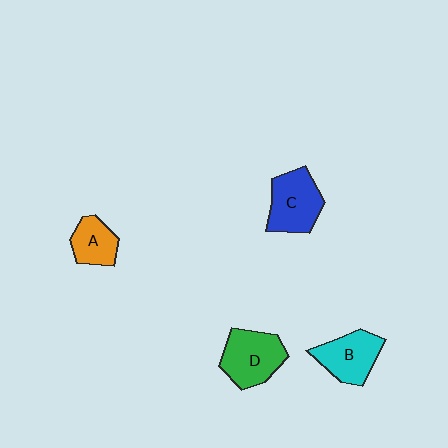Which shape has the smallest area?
Shape A (orange).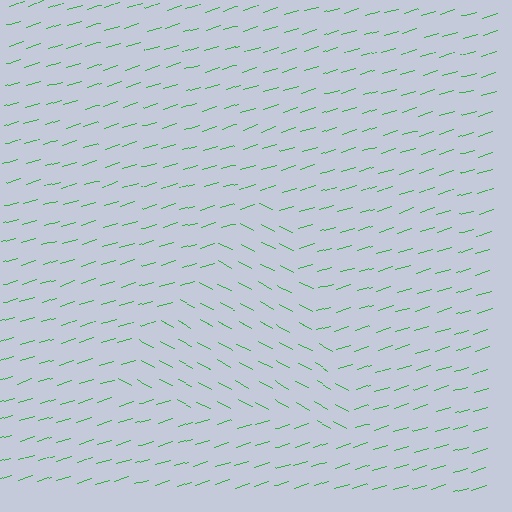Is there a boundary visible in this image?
Yes, there is a texture boundary formed by a change in line orientation.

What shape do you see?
I see a triangle.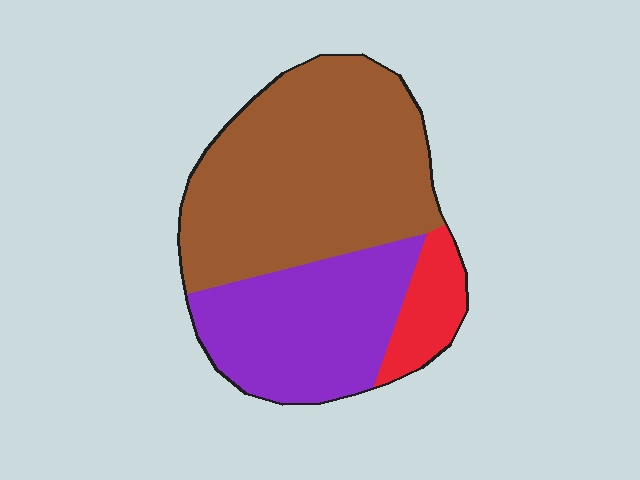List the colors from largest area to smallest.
From largest to smallest: brown, purple, red.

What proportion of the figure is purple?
Purple covers roughly 35% of the figure.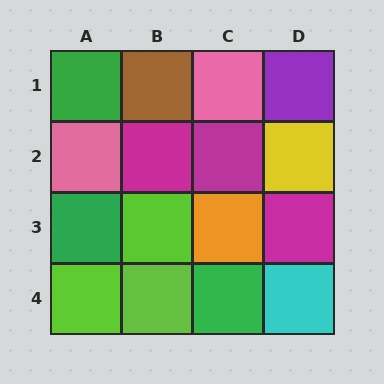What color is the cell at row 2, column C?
Magenta.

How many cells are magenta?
3 cells are magenta.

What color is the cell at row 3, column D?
Magenta.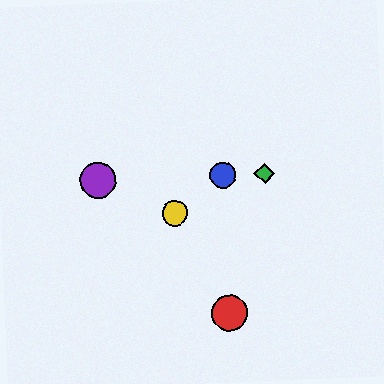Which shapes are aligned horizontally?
The blue circle, the green diamond, the purple circle are aligned horizontally.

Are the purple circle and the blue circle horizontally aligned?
Yes, both are at y≈181.